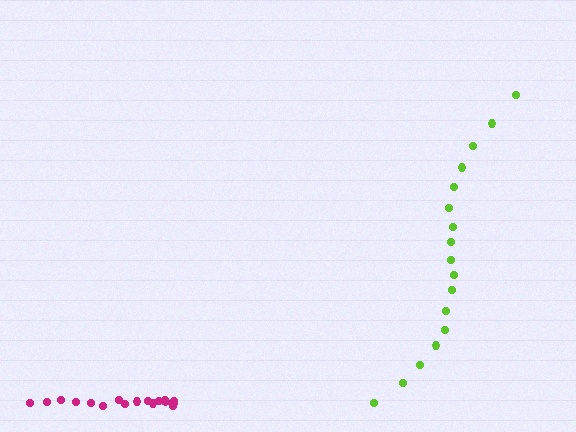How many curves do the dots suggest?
There are 2 distinct paths.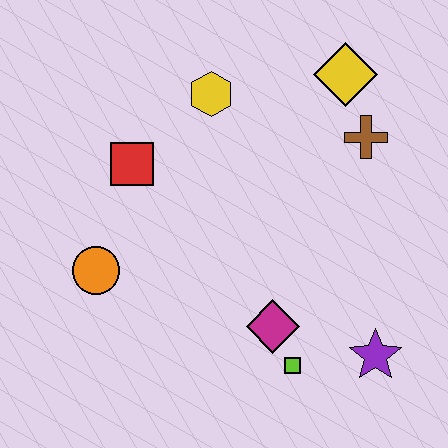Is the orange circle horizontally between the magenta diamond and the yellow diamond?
No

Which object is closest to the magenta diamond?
The lime square is closest to the magenta diamond.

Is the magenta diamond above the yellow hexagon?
No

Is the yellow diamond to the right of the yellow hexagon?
Yes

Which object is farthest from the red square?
The purple star is farthest from the red square.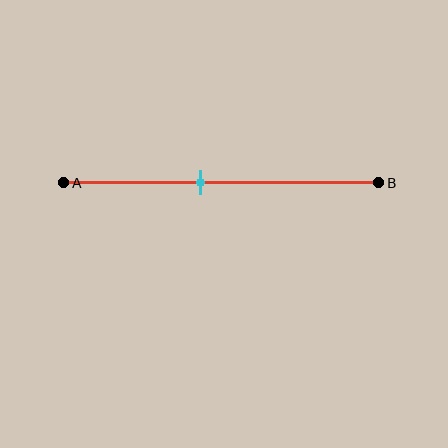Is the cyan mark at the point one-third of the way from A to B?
No, the mark is at about 45% from A, not at the 33% one-third point.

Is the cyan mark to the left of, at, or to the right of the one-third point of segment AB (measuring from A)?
The cyan mark is to the right of the one-third point of segment AB.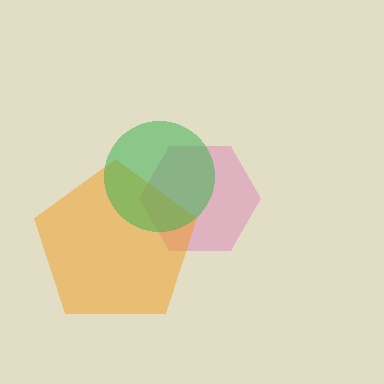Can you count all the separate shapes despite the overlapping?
Yes, there are 3 separate shapes.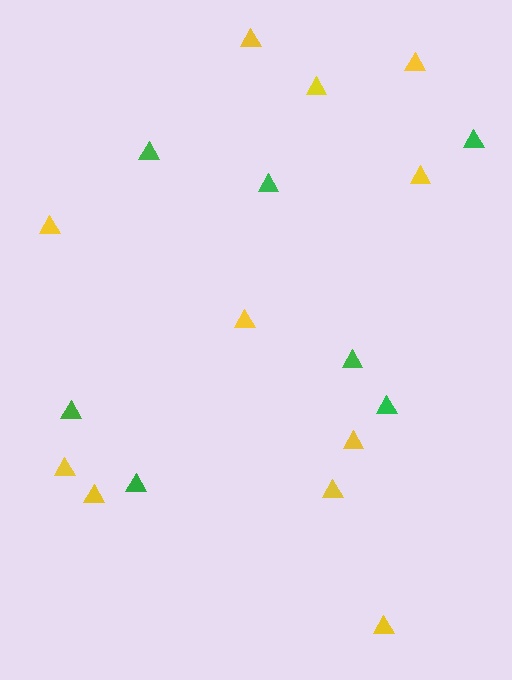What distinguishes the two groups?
There are 2 groups: one group of green triangles (7) and one group of yellow triangles (11).